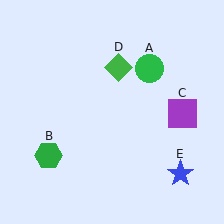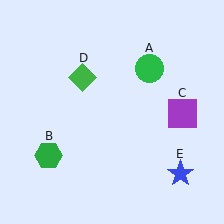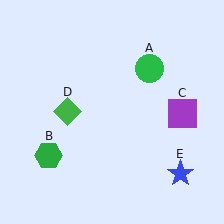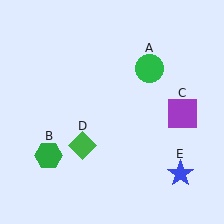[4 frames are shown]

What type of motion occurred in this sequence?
The green diamond (object D) rotated counterclockwise around the center of the scene.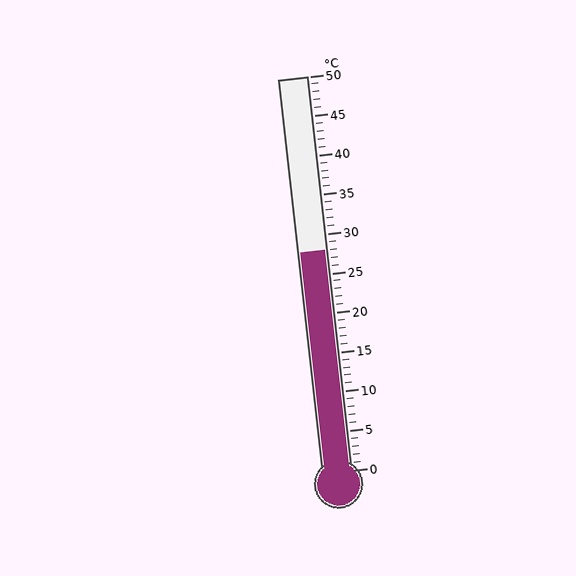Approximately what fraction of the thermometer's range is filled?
The thermometer is filled to approximately 55% of its range.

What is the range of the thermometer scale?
The thermometer scale ranges from 0°C to 50°C.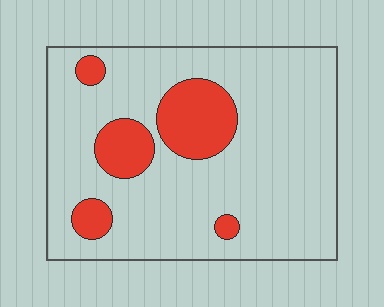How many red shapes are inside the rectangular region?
5.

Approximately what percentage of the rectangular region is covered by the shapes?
Approximately 15%.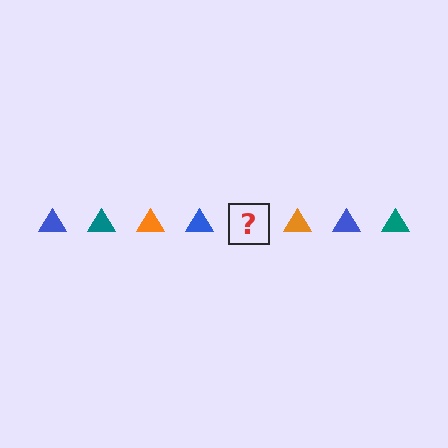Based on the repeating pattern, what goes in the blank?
The blank should be a teal triangle.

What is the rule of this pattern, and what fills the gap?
The rule is that the pattern cycles through blue, teal, orange triangles. The gap should be filled with a teal triangle.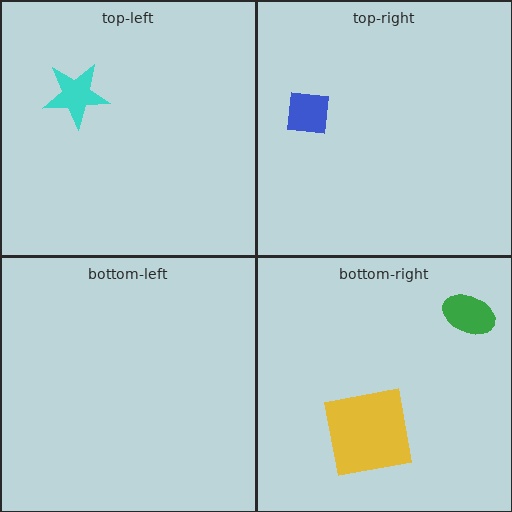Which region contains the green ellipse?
The bottom-right region.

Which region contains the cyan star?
The top-left region.